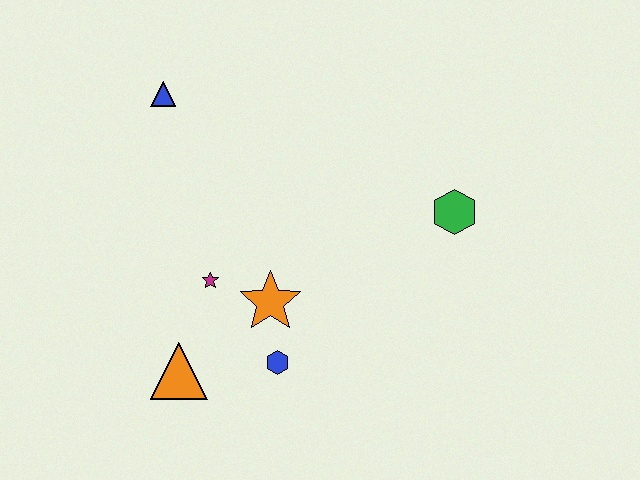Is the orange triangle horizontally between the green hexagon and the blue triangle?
Yes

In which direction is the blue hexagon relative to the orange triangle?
The blue hexagon is to the right of the orange triangle.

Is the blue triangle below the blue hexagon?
No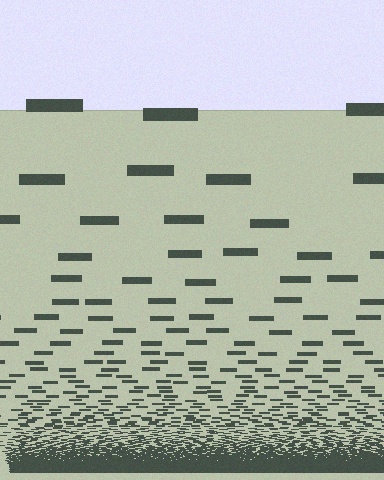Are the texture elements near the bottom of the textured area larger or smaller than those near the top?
Smaller. The gradient is inverted — elements near the bottom are smaller and denser.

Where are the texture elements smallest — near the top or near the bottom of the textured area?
Near the bottom.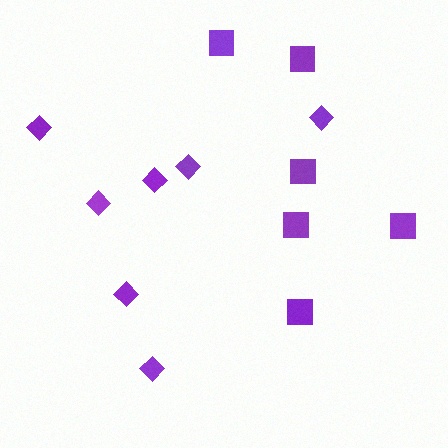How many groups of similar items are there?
There are 2 groups: one group of squares (6) and one group of diamonds (7).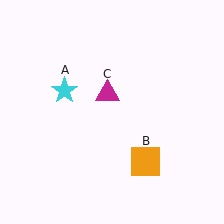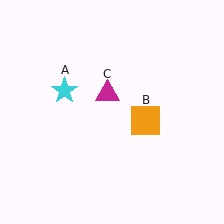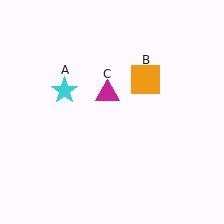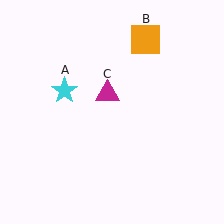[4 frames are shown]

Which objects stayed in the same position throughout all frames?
Cyan star (object A) and magenta triangle (object C) remained stationary.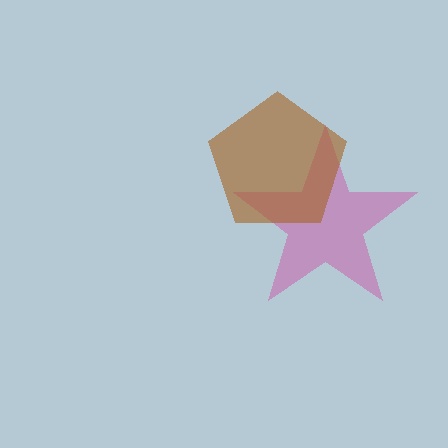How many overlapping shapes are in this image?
There are 2 overlapping shapes in the image.